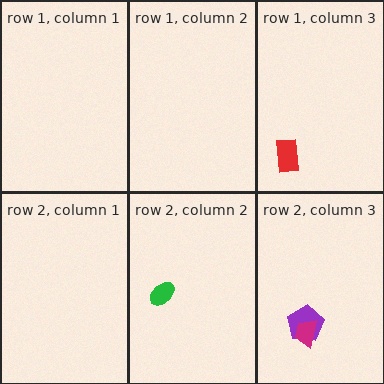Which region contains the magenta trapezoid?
The row 2, column 3 region.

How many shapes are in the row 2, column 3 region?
2.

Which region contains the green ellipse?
The row 2, column 2 region.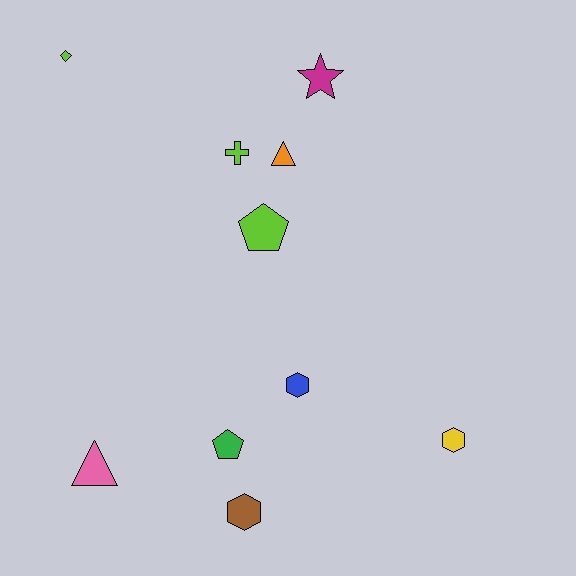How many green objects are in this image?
There is 1 green object.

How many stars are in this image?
There is 1 star.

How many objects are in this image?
There are 10 objects.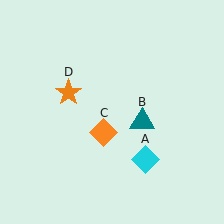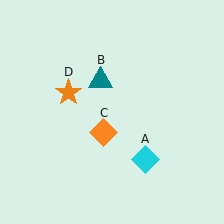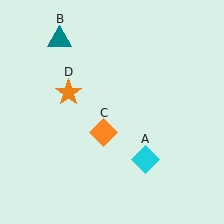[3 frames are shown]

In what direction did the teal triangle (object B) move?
The teal triangle (object B) moved up and to the left.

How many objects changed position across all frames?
1 object changed position: teal triangle (object B).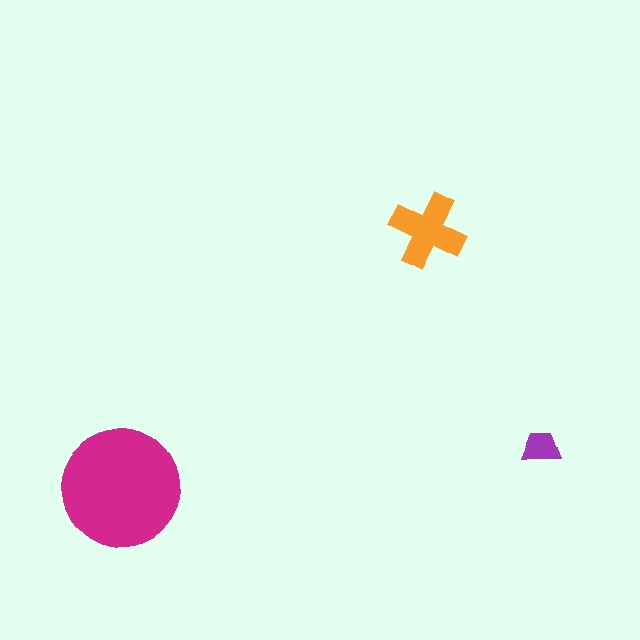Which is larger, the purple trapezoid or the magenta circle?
The magenta circle.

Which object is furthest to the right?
The purple trapezoid is rightmost.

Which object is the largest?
The magenta circle.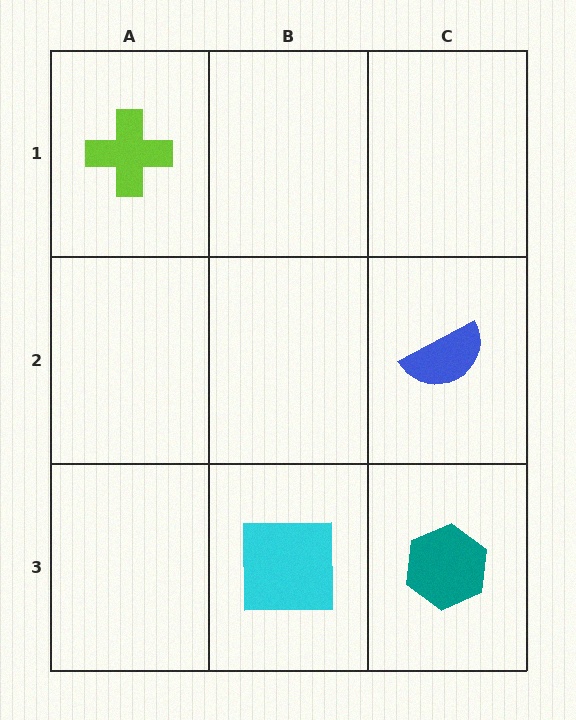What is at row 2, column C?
A blue semicircle.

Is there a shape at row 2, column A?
No, that cell is empty.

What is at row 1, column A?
A lime cross.